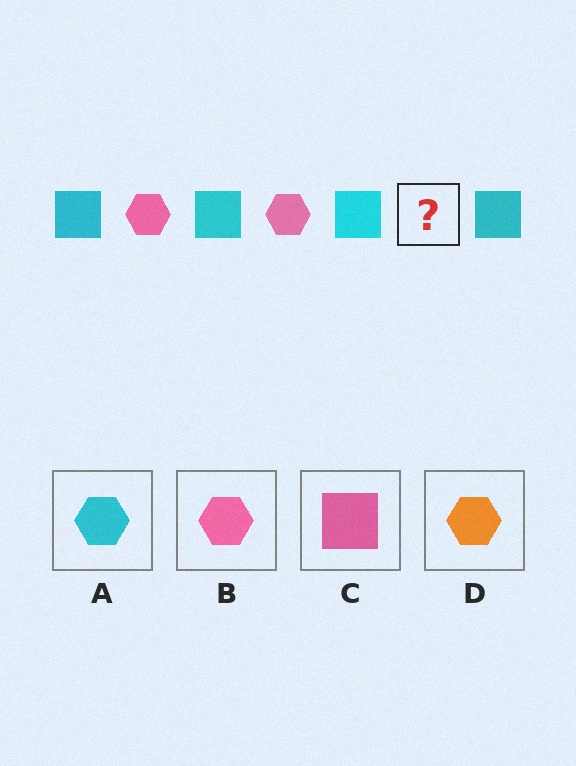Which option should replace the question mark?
Option B.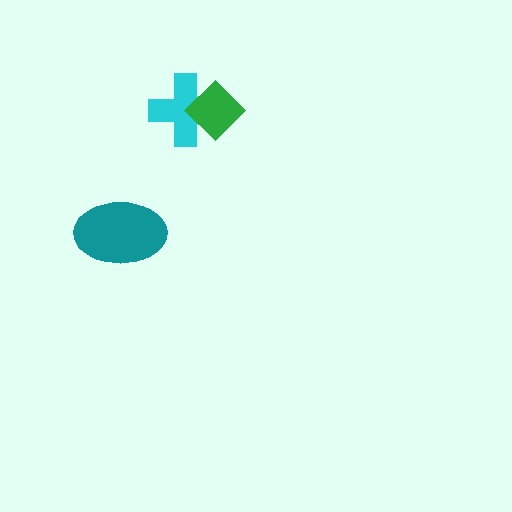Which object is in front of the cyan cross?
The green diamond is in front of the cyan cross.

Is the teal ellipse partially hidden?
No, no other shape covers it.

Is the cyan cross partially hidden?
Yes, it is partially covered by another shape.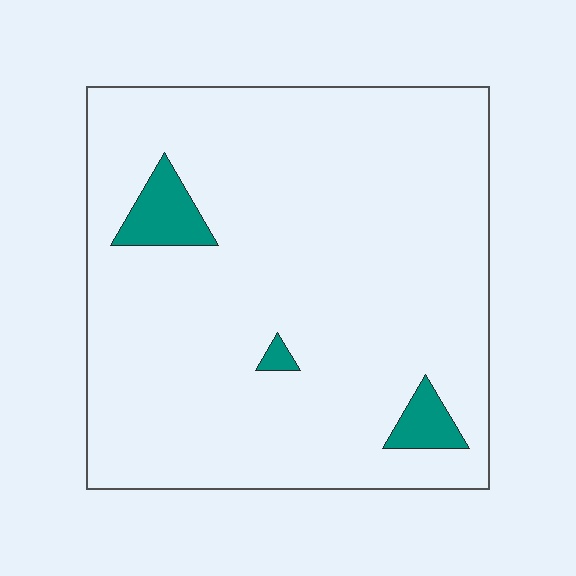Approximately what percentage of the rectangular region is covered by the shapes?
Approximately 5%.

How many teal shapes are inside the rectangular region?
3.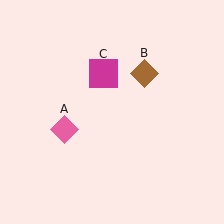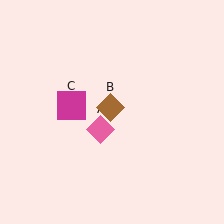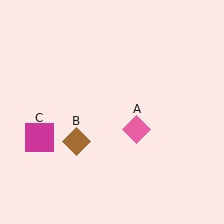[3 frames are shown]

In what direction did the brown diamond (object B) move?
The brown diamond (object B) moved down and to the left.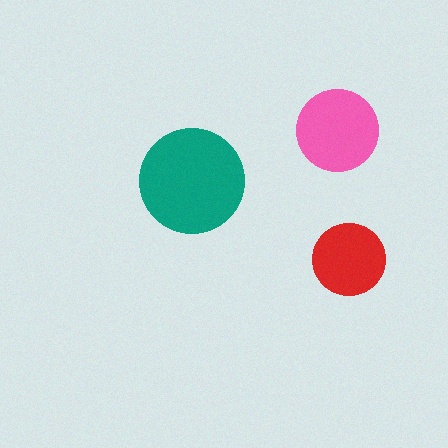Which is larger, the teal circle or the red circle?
The teal one.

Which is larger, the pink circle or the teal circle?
The teal one.